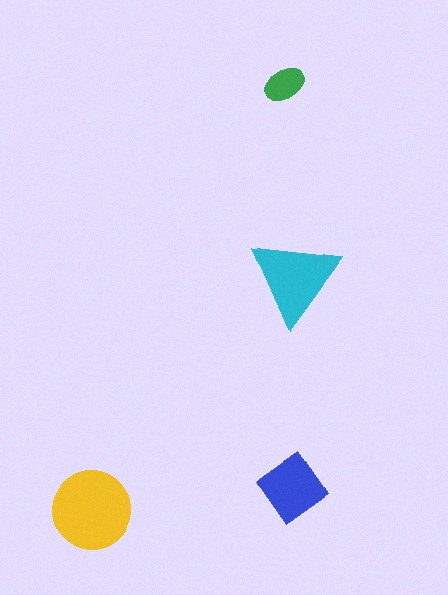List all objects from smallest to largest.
The green ellipse, the blue diamond, the cyan triangle, the yellow circle.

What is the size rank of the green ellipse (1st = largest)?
4th.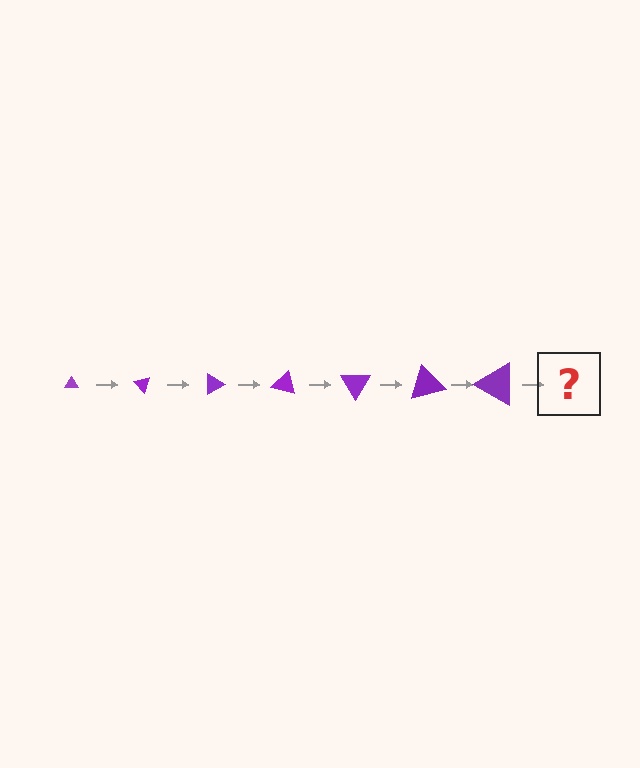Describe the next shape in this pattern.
It should be a triangle, larger than the previous one and rotated 315 degrees from the start.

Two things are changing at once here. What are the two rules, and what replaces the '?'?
The two rules are that the triangle grows larger each step and it rotates 45 degrees each step. The '?' should be a triangle, larger than the previous one and rotated 315 degrees from the start.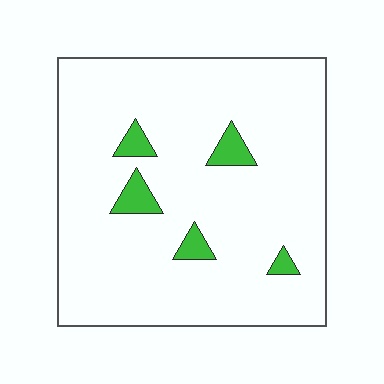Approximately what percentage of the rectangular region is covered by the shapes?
Approximately 5%.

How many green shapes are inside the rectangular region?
5.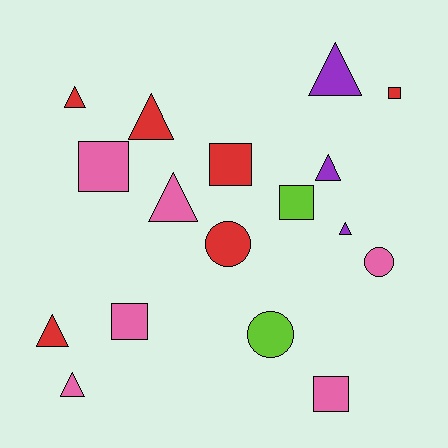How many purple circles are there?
There are no purple circles.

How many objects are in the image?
There are 17 objects.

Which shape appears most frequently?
Triangle, with 8 objects.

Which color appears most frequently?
Pink, with 6 objects.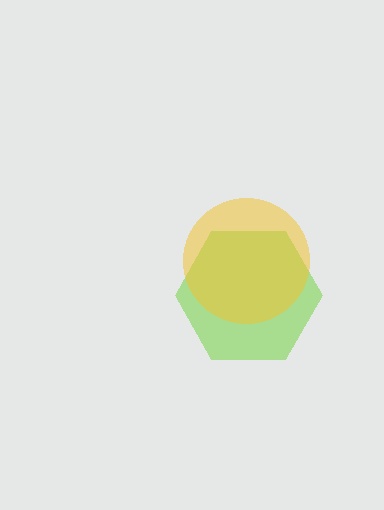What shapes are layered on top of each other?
The layered shapes are: a lime hexagon, a yellow circle.